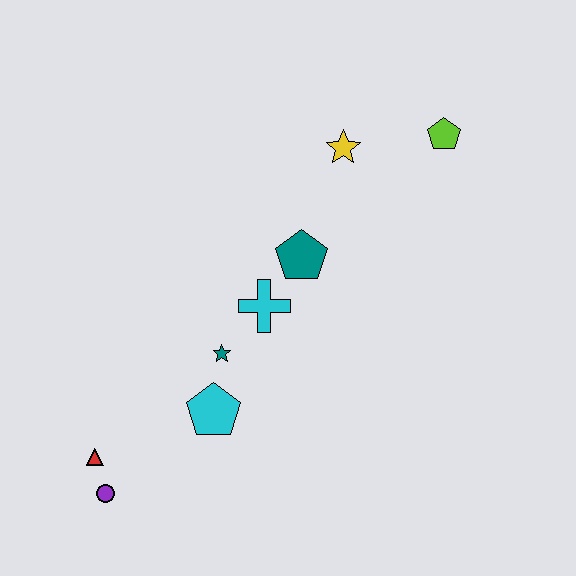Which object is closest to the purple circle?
The red triangle is closest to the purple circle.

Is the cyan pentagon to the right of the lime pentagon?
No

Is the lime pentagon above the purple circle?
Yes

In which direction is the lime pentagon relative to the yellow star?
The lime pentagon is to the right of the yellow star.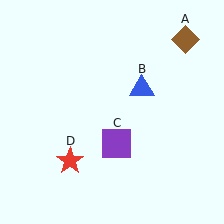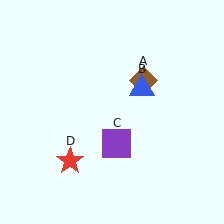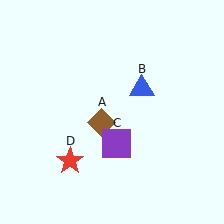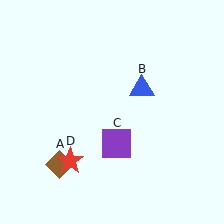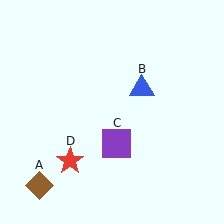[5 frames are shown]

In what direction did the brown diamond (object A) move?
The brown diamond (object A) moved down and to the left.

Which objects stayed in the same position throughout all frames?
Blue triangle (object B) and purple square (object C) and red star (object D) remained stationary.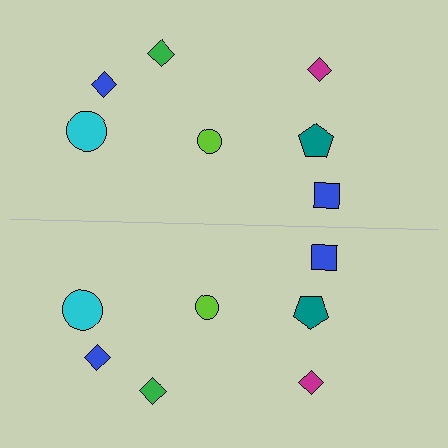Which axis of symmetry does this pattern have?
The pattern has a horizontal axis of symmetry running through the center of the image.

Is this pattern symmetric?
Yes, this pattern has bilateral (reflection) symmetry.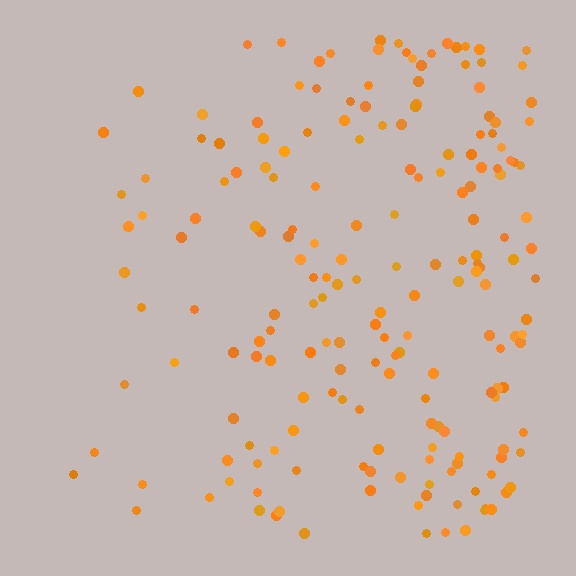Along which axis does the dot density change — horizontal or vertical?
Horizontal.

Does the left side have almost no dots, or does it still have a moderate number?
Still a moderate number, just noticeably fewer than the right.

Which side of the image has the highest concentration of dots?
The right.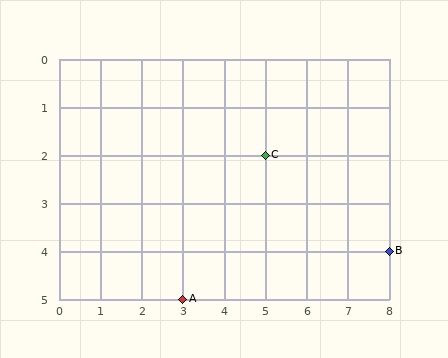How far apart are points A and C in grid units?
Points A and C are 2 columns and 3 rows apart (about 3.6 grid units diagonally).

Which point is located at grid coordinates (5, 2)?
Point C is at (5, 2).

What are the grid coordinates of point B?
Point B is at grid coordinates (8, 4).